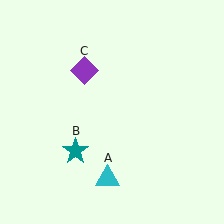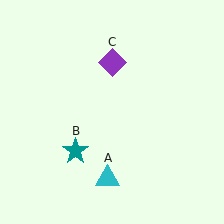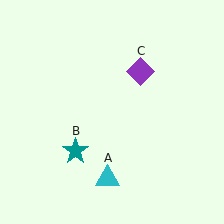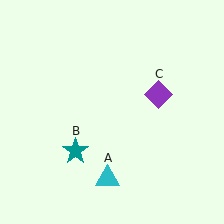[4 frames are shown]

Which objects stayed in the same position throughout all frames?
Cyan triangle (object A) and teal star (object B) remained stationary.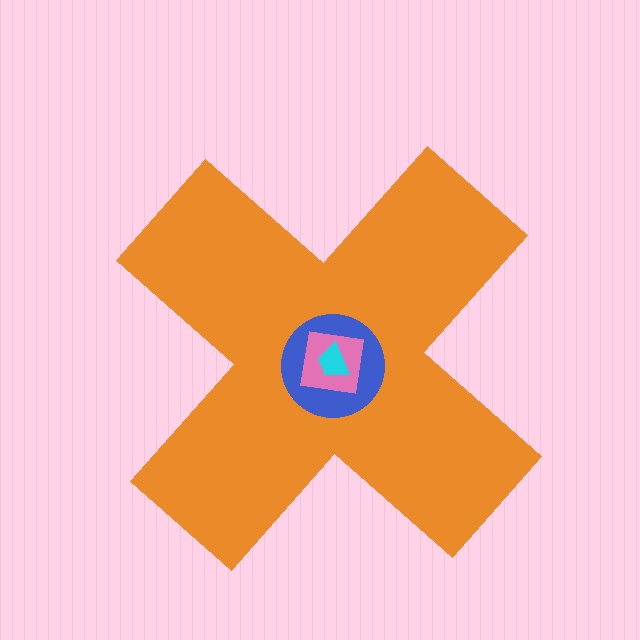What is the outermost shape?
The orange cross.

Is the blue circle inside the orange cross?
Yes.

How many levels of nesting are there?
4.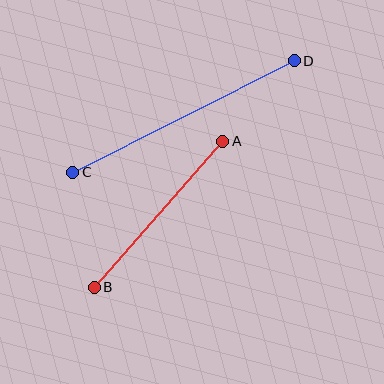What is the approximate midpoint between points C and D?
The midpoint is at approximately (183, 117) pixels.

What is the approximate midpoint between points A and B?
The midpoint is at approximately (159, 214) pixels.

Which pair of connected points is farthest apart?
Points C and D are farthest apart.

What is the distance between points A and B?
The distance is approximately 194 pixels.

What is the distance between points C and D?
The distance is approximately 248 pixels.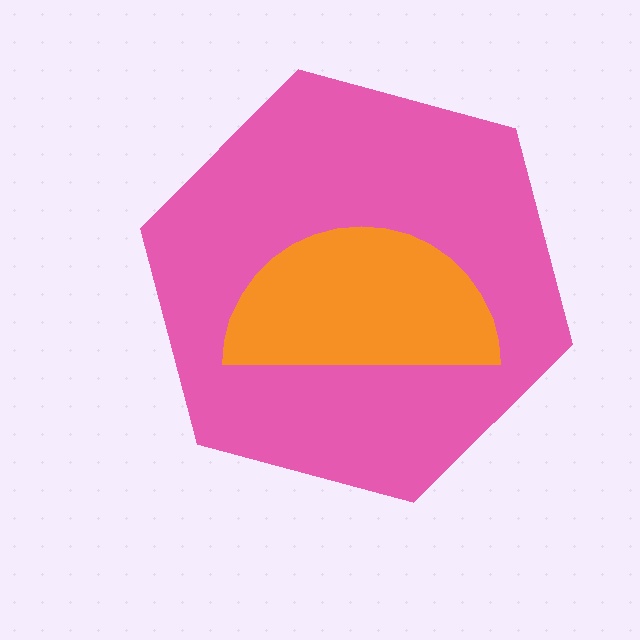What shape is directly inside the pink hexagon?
The orange semicircle.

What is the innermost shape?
The orange semicircle.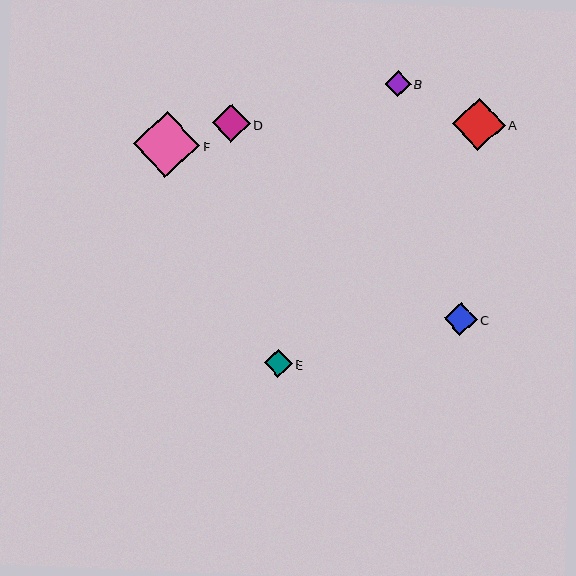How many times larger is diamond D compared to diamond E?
Diamond D is approximately 1.4 times the size of diamond E.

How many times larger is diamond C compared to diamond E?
Diamond C is approximately 1.2 times the size of diamond E.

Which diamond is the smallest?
Diamond B is the smallest with a size of approximately 26 pixels.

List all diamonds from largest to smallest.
From largest to smallest: F, A, D, C, E, B.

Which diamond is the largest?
Diamond F is the largest with a size of approximately 66 pixels.